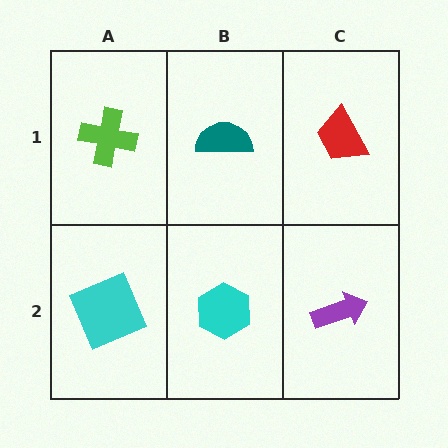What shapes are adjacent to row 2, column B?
A teal semicircle (row 1, column B), a cyan square (row 2, column A), a purple arrow (row 2, column C).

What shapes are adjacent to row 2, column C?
A red trapezoid (row 1, column C), a cyan hexagon (row 2, column B).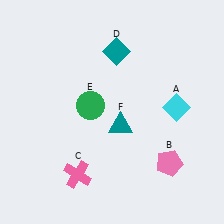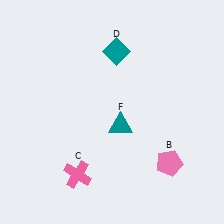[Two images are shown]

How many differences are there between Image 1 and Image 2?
There are 2 differences between the two images.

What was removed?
The green circle (E), the cyan diamond (A) were removed in Image 2.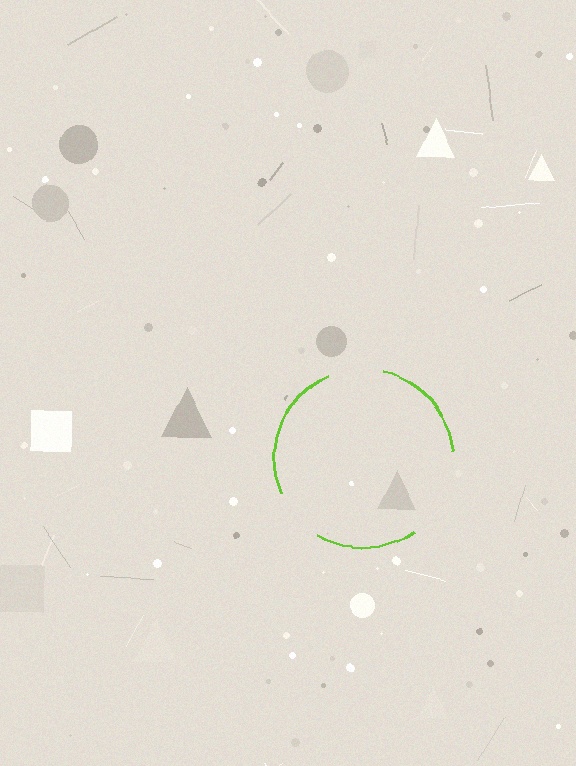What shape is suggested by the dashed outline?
The dashed outline suggests a circle.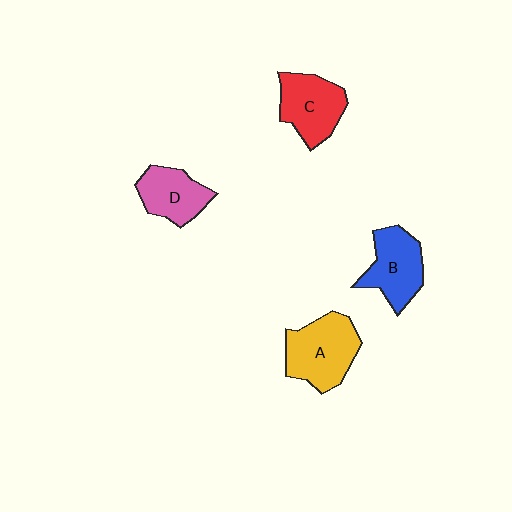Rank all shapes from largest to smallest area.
From largest to smallest: A (yellow), C (red), B (blue), D (pink).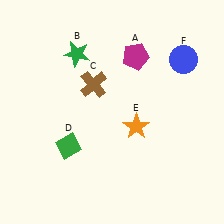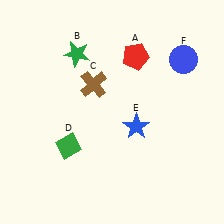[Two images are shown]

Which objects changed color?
A changed from magenta to red. E changed from orange to blue.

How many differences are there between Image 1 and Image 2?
There are 2 differences between the two images.